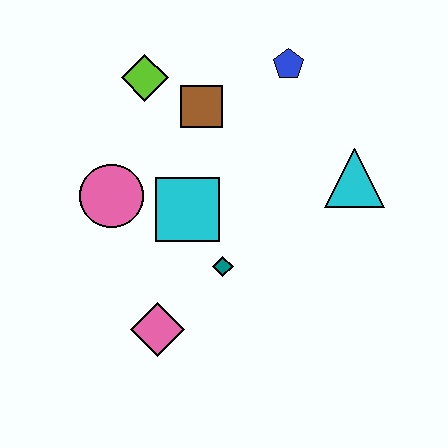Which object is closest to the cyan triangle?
The blue pentagon is closest to the cyan triangle.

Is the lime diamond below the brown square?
No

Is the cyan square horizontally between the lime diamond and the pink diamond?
No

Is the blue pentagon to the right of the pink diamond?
Yes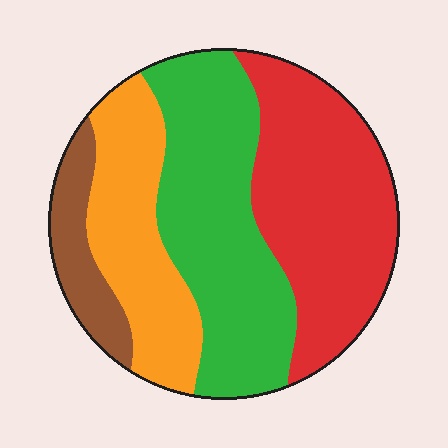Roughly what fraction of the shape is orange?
Orange takes up about one fifth (1/5) of the shape.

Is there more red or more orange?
Red.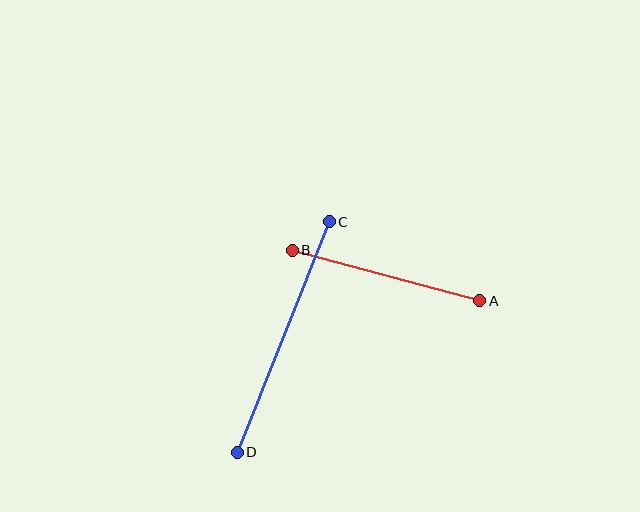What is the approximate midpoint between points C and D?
The midpoint is at approximately (283, 337) pixels.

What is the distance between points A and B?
The distance is approximately 194 pixels.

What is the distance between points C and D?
The distance is approximately 248 pixels.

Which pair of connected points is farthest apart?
Points C and D are farthest apart.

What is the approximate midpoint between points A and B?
The midpoint is at approximately (386, 276) pixels.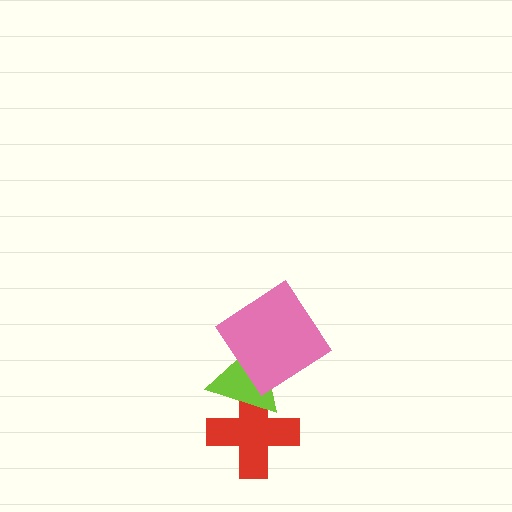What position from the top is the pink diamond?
The pink diamond is 1st from the top.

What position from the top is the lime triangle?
The lime triangle is 2nd from the top.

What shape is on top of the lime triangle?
The pink diamond is on top of the lime triangle.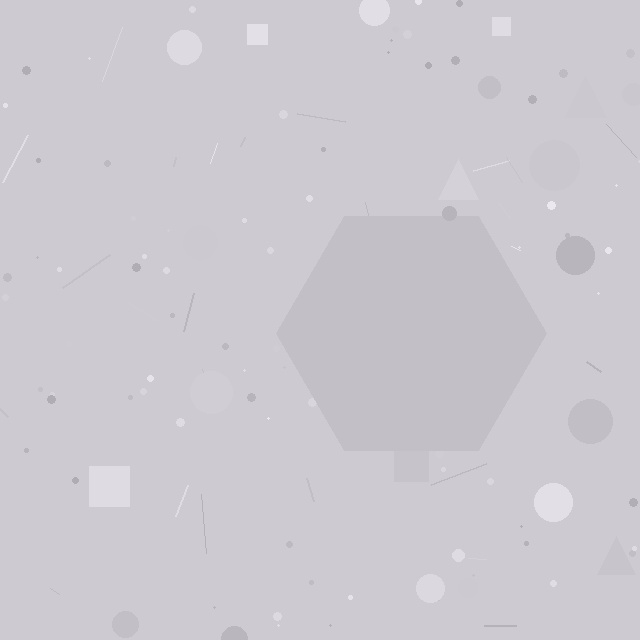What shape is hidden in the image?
A hexagon is hidden in the image.